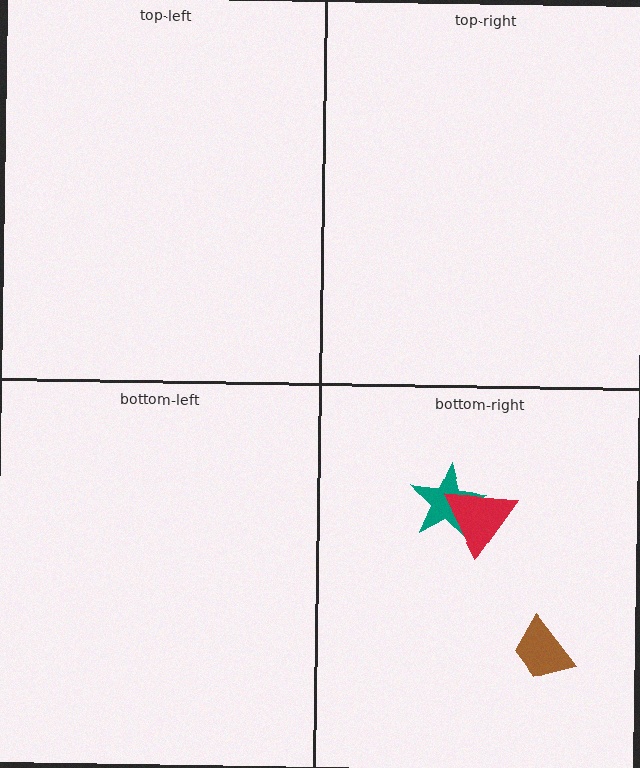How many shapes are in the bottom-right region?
3.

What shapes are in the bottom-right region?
The brown trapezoid, the teal star, the red triangle.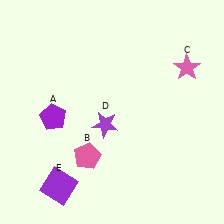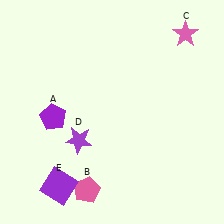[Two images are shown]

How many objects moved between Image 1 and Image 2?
3 objects moved between the two images.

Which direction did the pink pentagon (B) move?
The pink pentagon (B) moved down.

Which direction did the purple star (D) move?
The purple star (D) moved left.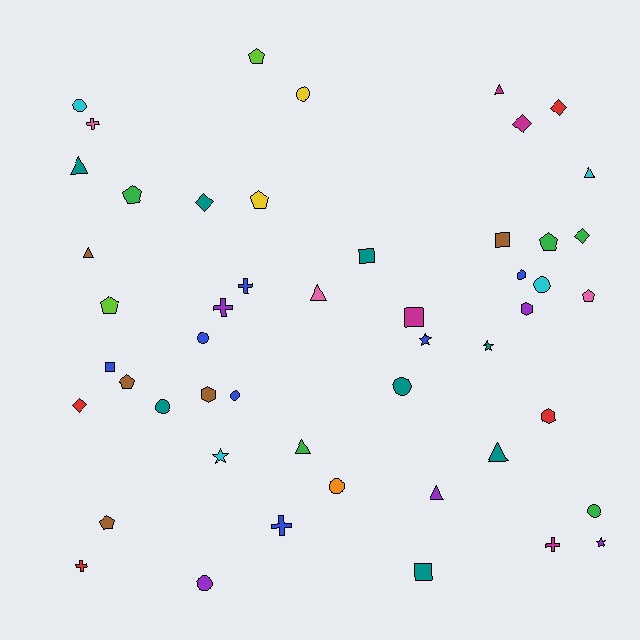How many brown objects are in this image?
There are 5 brown objects.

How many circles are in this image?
There are 10 circles.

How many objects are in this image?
There are 50 objects.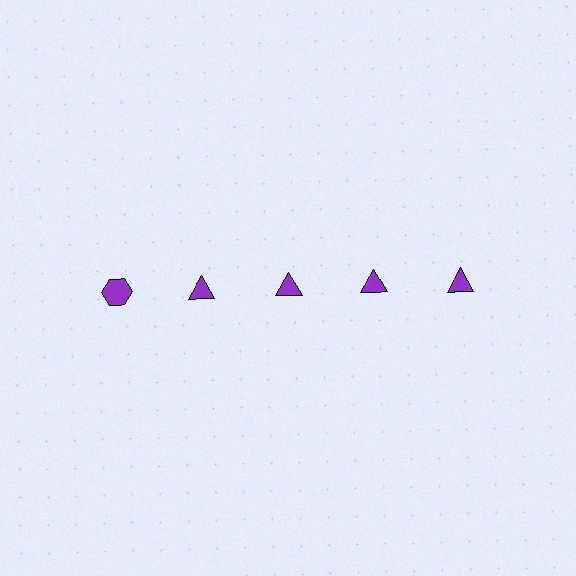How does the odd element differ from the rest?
It has a different shape: hexagon instead of triangle.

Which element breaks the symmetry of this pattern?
The purple hexagon in the top row, leftmost column breaks the symmetry. All other shapes are purple triangles.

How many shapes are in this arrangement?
There are 5 shapes arranged in a grid pattern.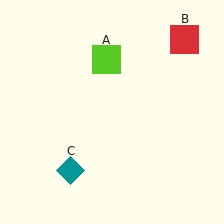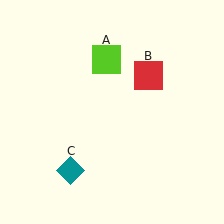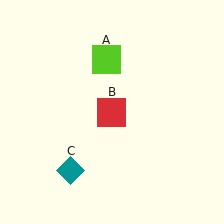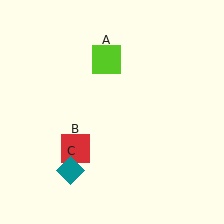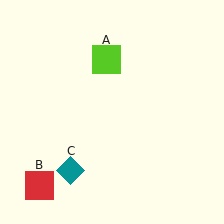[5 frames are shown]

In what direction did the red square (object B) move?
The red square (object B) moved down and to the left.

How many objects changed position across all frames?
1 object changed position: red square (object B).